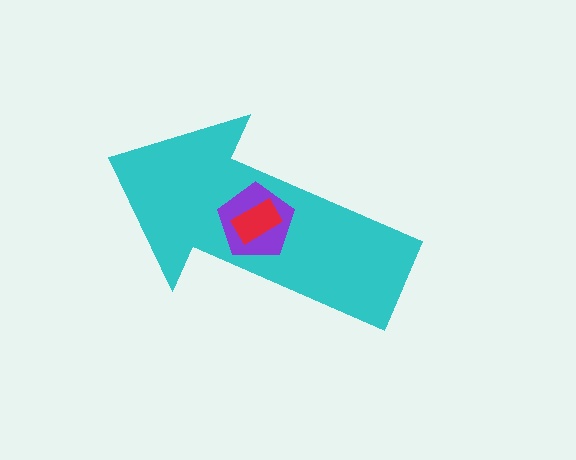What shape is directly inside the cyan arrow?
The purple pentagon.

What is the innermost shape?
The red rectangle.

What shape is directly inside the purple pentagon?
The red rectangle.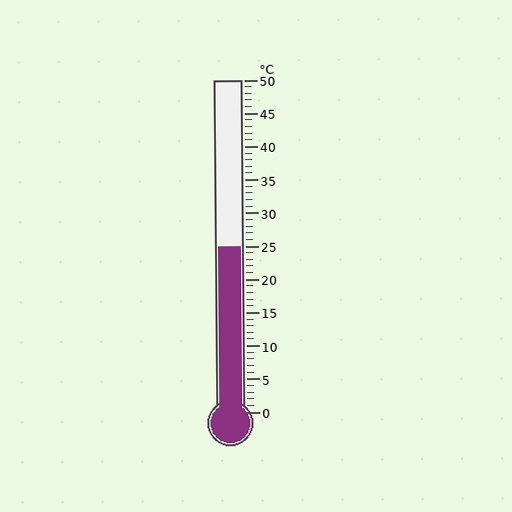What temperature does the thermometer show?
The thermometer shows approximately 25°C.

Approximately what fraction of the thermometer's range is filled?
The thermometer is filled to approximately 50% of its range.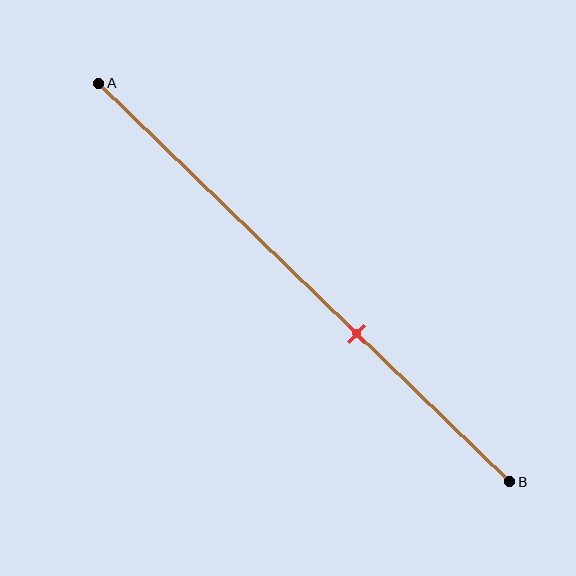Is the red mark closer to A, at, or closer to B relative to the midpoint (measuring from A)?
The red mark is closer to point B than the midpoint of segment AB.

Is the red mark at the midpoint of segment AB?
No, the mark is at about 65% from A, not at the 50% midpoint.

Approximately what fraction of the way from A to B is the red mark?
The red mark is approximately 65% of the way from A to B.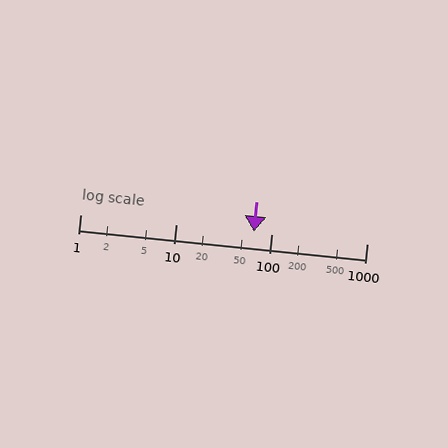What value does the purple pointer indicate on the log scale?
The pointer indicates approximately 66.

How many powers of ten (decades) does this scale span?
The scale spans 3 decades, from 1 to 1000.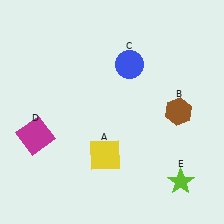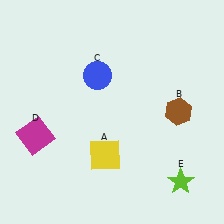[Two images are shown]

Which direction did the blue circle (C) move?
The blue circle (C) moved left.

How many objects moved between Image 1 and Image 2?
1 object moved between the two images.